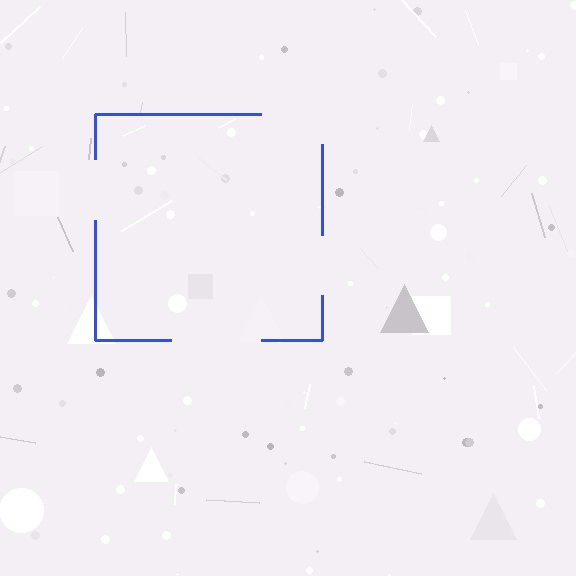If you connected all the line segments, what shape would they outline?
They would outline a square.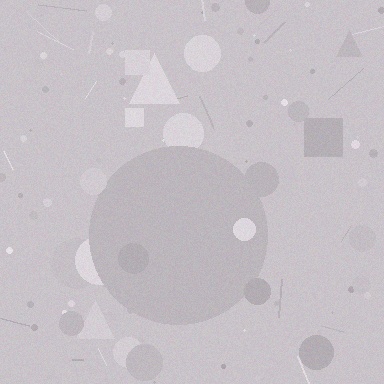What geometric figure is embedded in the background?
A circle is embedded in the background.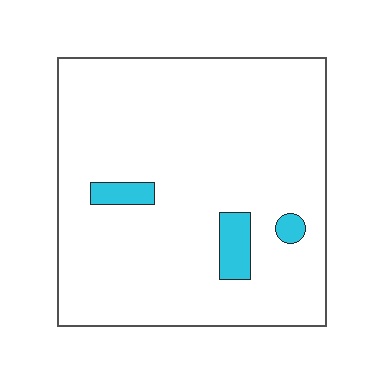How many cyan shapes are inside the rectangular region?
3.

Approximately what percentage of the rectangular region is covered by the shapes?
Approximately 5%.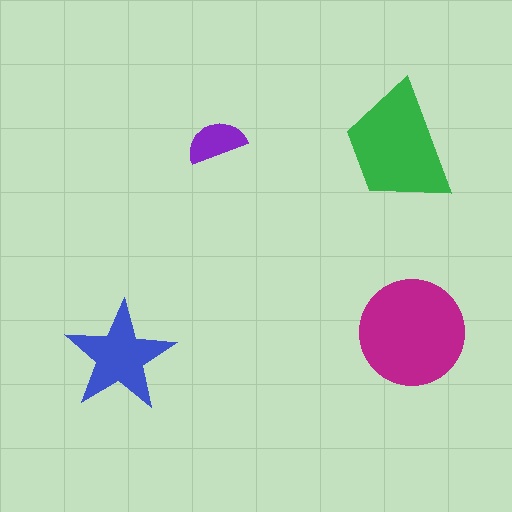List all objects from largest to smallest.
The magenta circle, the green trapezoid, the blue star, the purple semicircle.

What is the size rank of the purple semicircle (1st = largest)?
4th.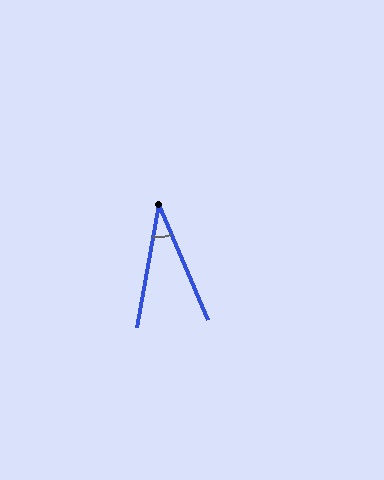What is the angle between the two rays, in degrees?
Approximately 33 degrees.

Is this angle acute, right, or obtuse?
It is acute.